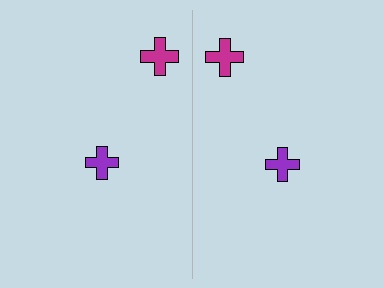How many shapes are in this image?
There are 4 shapes in this image.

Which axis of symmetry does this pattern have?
The pattern has a vertical axis of symmetry running through the center of the image.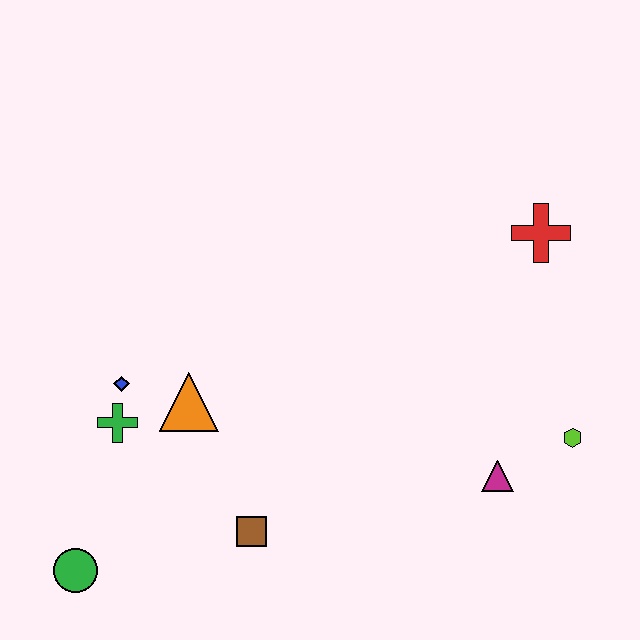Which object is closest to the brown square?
The orange triangle is closest to the brown square.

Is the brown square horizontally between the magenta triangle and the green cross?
Yes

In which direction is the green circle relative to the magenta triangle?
The green circle is to the left of the magenta triangle.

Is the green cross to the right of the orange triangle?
No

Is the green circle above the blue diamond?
No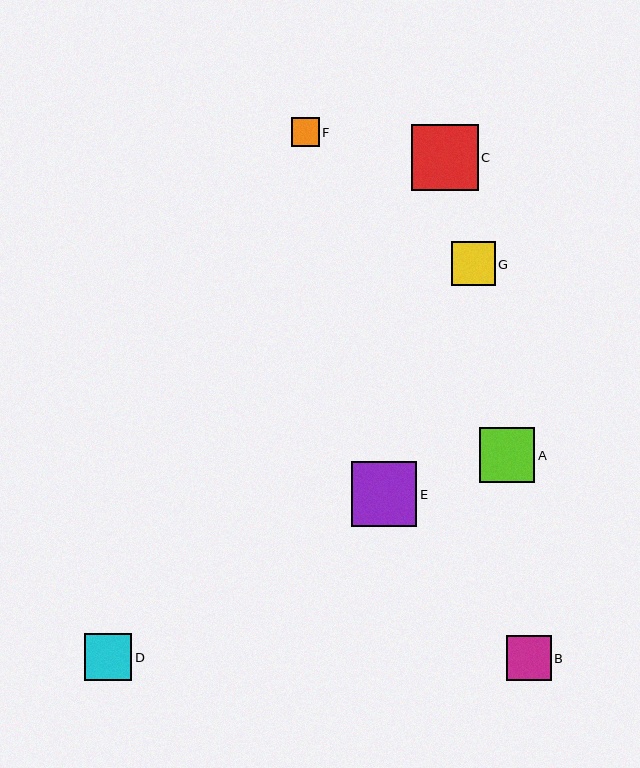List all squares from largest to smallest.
From largest to smallest: C, E, A, D, B, G, F.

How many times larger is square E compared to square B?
Square E is approximately 1.4 times the size of square B.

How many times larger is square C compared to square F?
Square C is approximately 2.4 times the size of square F.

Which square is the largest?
Square C is the largest with a size of approximately 66 pixels.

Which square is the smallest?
Square F is the smallest with a size of approximately 28 pixels.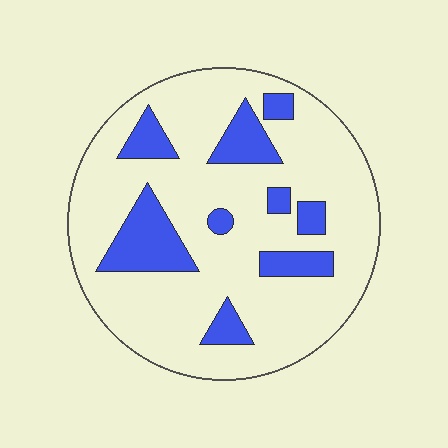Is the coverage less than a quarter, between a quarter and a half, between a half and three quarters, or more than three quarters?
Less than a quarter.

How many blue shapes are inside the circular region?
9.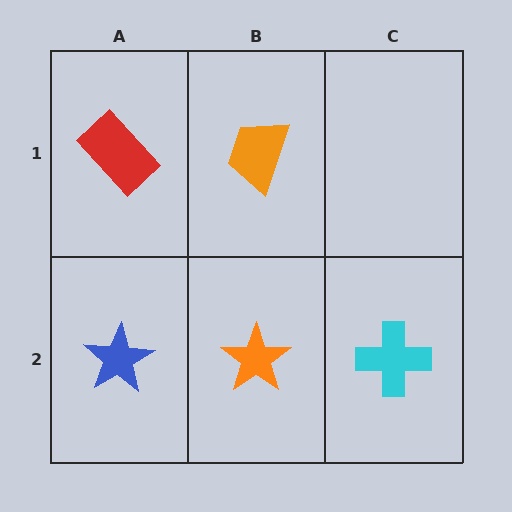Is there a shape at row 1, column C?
No, that cell is empty.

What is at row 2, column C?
A cyan cross.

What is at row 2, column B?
An orange star.